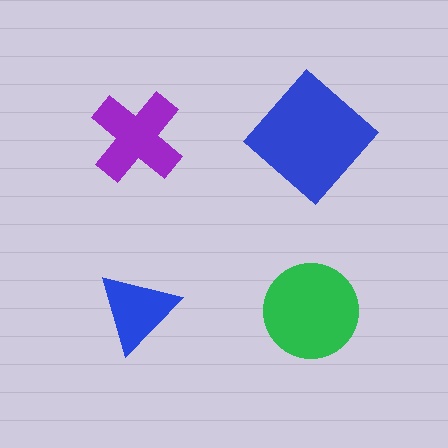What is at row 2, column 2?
A green circle.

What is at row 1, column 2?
A blue diamond.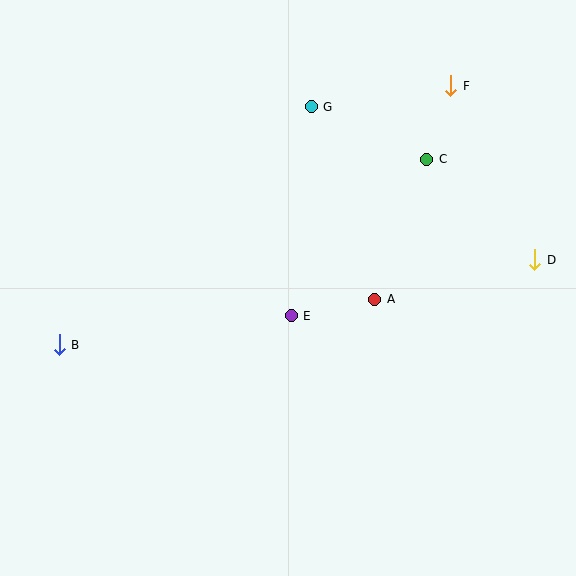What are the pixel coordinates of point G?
Point G is at (311, 107).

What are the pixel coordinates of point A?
Point A is at (375, 299).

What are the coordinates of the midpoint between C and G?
The midpoint between C and G is at (369, 133).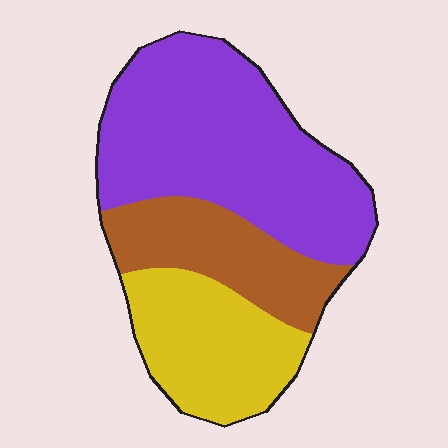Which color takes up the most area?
Purple, at roughly 50%.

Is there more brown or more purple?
Purple.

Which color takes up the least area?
Brown, at roughly 20%.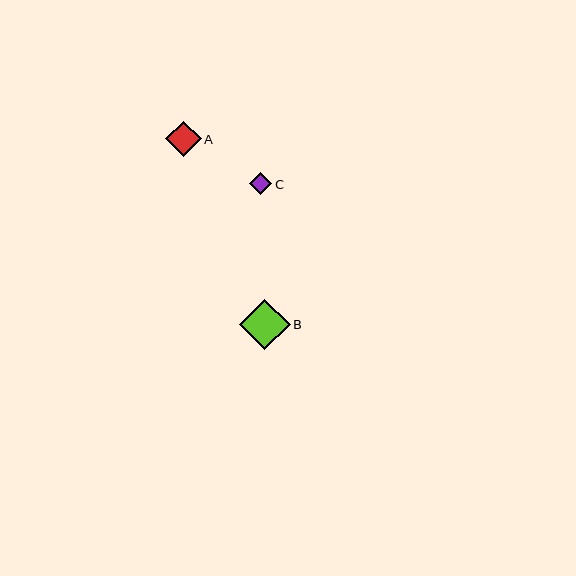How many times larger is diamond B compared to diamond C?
Diamond B is approximately 2.3 times the size of diamond C.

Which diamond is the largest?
Diamond B is the largest with a size of approximately 50 pixels.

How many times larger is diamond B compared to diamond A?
Diamond B is approximately 1.4 times the size of diamond A.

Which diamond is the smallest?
Diamond C is the smallest with a size of approximately 22 pixels.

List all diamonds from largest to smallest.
From largest to smallest: B, A, C.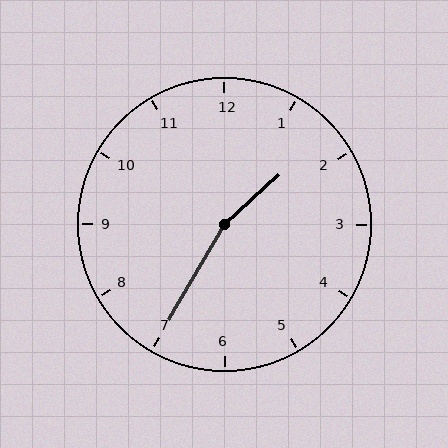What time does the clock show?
1:35.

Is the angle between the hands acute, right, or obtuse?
It is obtuse.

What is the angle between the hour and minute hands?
Approximately 162 degrees.